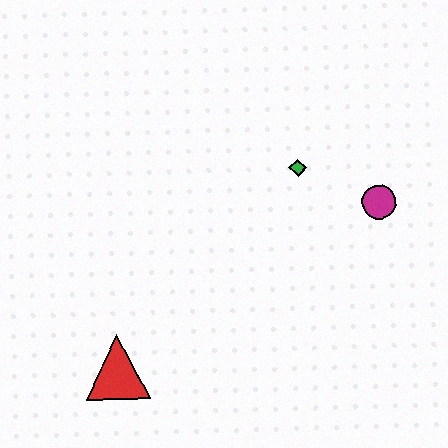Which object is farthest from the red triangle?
The magenta circle is farthest from the red triangle.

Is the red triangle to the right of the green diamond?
No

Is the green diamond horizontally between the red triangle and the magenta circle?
Yes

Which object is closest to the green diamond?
The magenta circle is closest to the green diamond.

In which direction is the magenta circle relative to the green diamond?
The magenta circle is to the right of the green diamond.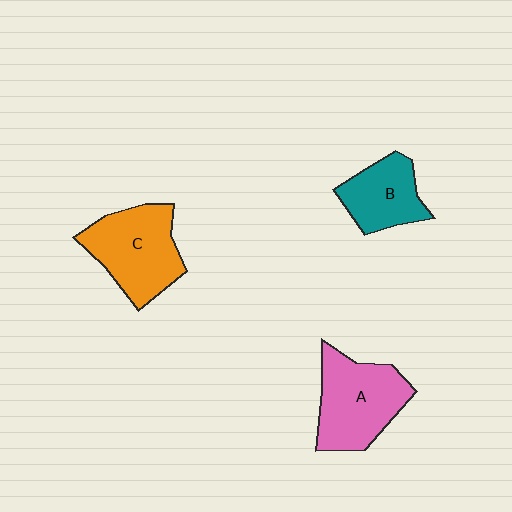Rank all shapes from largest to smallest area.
From largest to smallest: A (pink), C (orange), B (teal).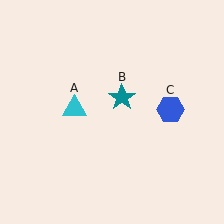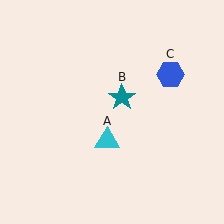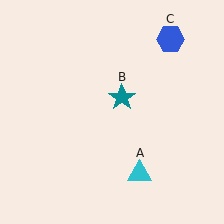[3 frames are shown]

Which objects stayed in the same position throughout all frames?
Teal star (object B) remained stationary.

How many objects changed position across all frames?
2 objects changed position: cyan triangle (object A), blue hexagon (object C).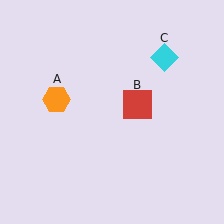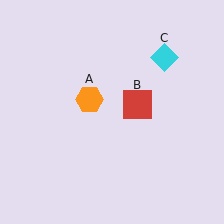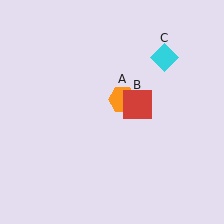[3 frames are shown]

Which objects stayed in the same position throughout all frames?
Red square (object B) and cyan diamond (object C) remained stationary.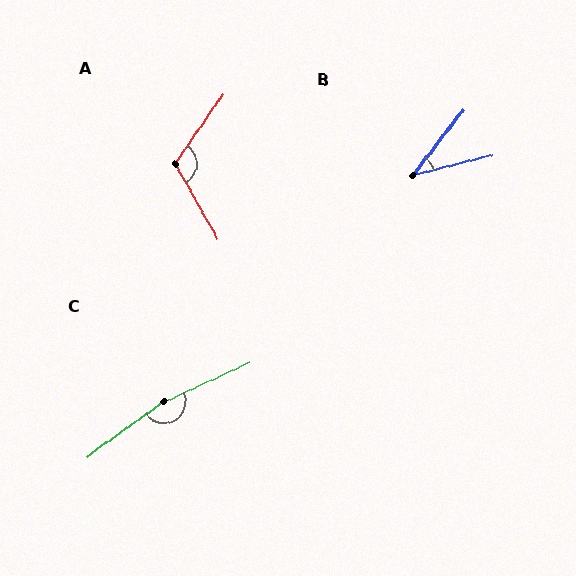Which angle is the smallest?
B, at approximately 38 degrees.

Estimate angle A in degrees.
Approximately 116 degrees.